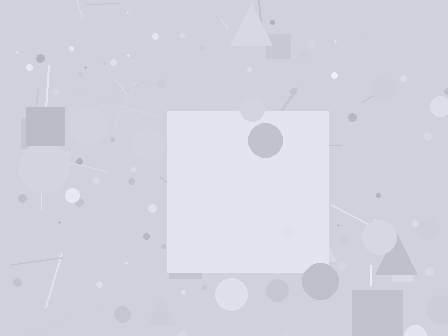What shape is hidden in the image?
A square is hidden in the image.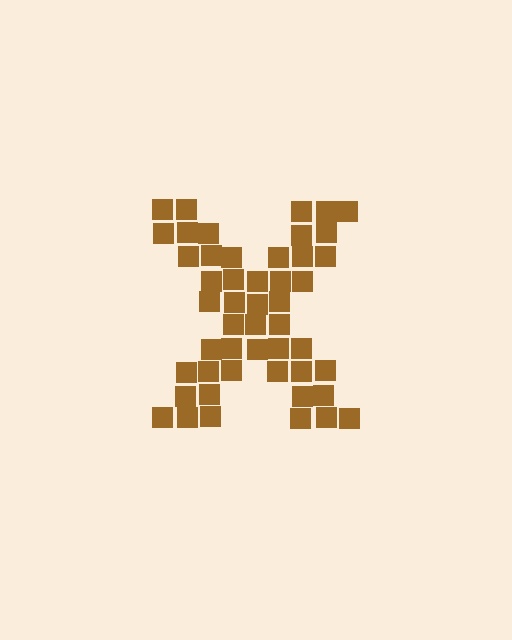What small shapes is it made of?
It is made of small squares.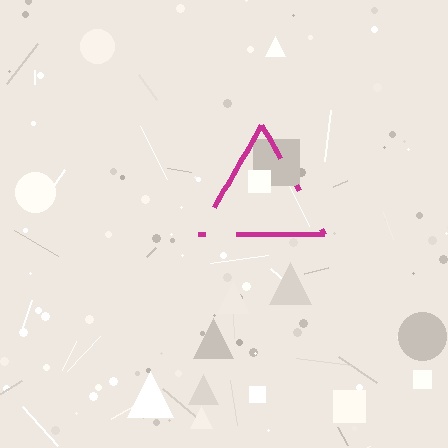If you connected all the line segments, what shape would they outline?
They would outline a triangle.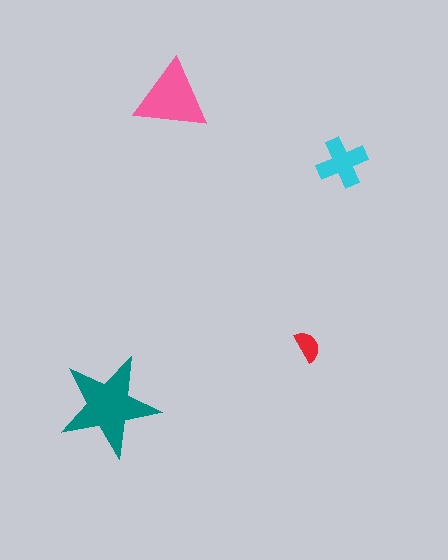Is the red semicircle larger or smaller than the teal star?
Smaller.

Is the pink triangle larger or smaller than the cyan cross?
Larger.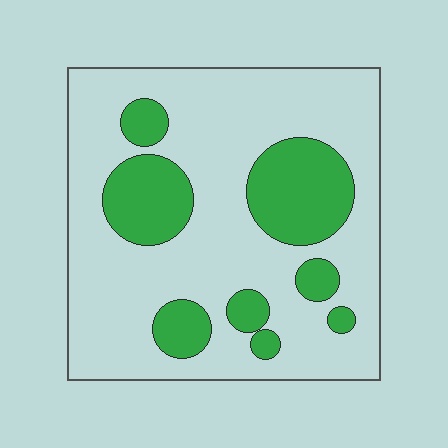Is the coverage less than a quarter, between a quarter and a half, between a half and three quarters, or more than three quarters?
Between a quarter and a half.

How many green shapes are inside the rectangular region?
8.